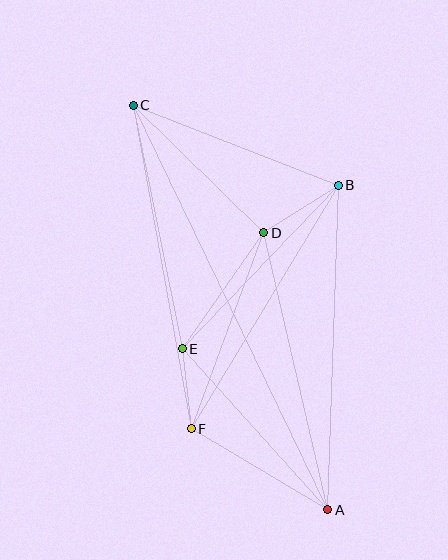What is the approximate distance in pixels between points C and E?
The distance between C and E is approximately 248 pixels.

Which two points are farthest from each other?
Points A and C are farthest from each other.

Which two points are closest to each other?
Points E and F are closest to each other.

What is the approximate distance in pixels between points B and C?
The distance between B and C is approximately 220 pixels.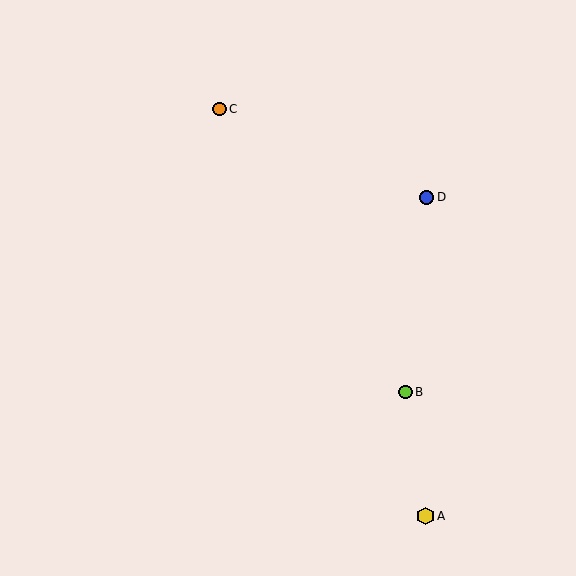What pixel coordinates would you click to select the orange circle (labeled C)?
Click at (219, 109) to select the orange circle C.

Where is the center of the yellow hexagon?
The center of the yellow hexagon is at (426, 516).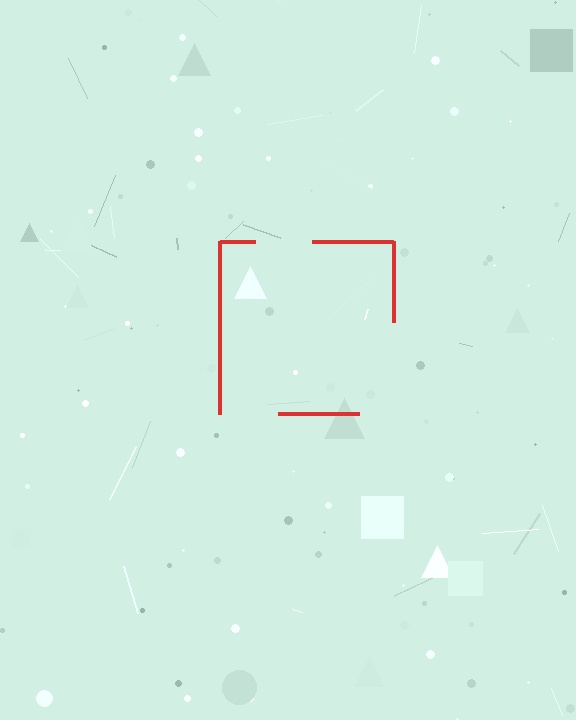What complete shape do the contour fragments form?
The contour fragments form a square.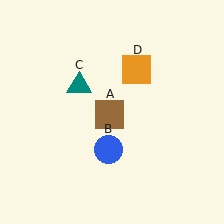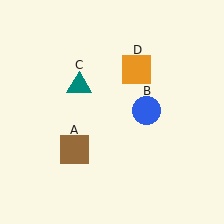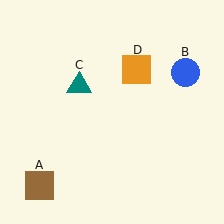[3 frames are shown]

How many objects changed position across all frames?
2 objects changed position: brown square (object A), blue circle (object B).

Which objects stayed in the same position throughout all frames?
Teal triangle (object C) and orange square (object D) remained stationary.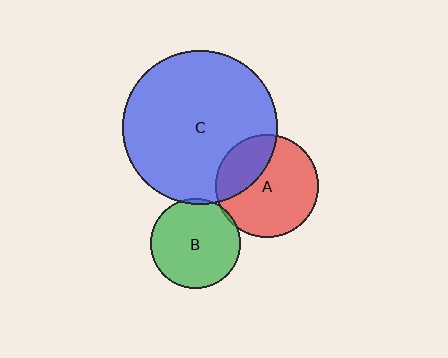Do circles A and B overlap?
Yes.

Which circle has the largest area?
Circle C (blue).